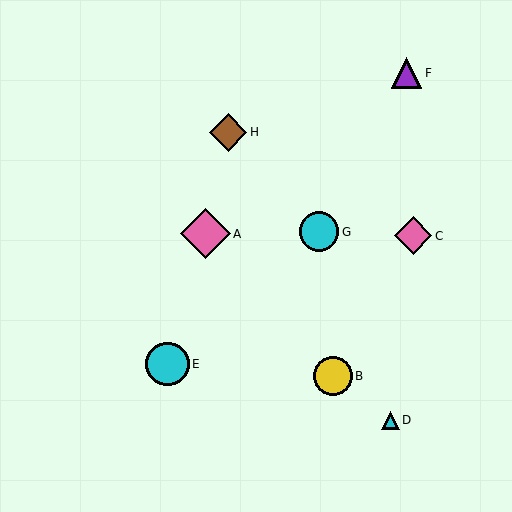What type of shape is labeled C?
Shape C is a pink diamond.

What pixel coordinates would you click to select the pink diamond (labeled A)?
Click at (205, 234) to select the pink diamond A.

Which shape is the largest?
The pink diamond (labeled A) is the largest.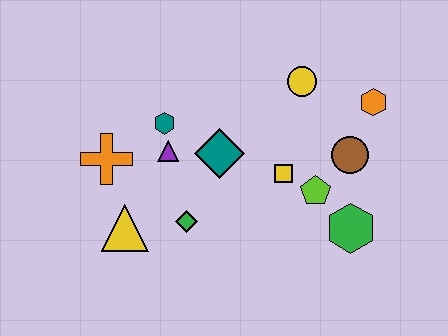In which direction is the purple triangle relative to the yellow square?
The purple triangle is to the left of the yellow square.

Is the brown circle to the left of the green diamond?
No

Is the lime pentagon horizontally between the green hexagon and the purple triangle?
Yes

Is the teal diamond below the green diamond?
No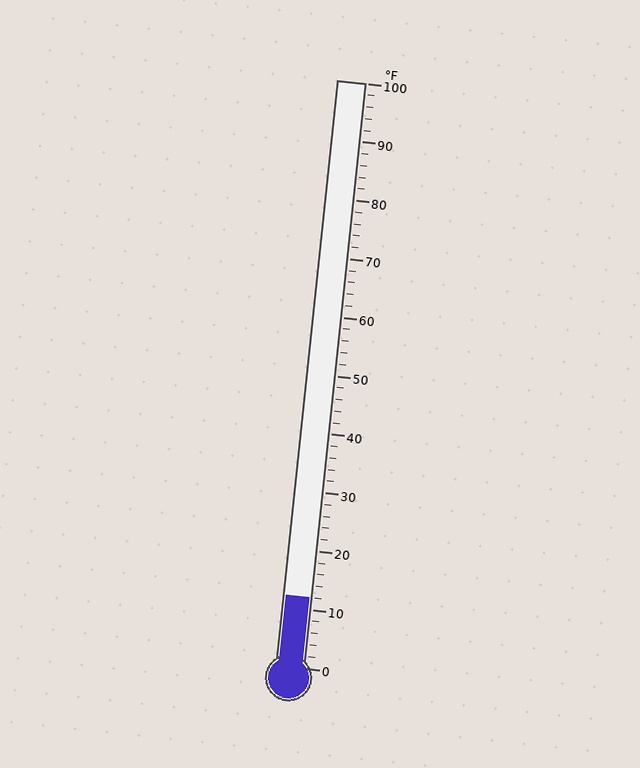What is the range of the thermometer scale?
The thermometer scale ranges from 0°F to 100°F.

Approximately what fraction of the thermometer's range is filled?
The thermometer is filled to approximately 10% of its range.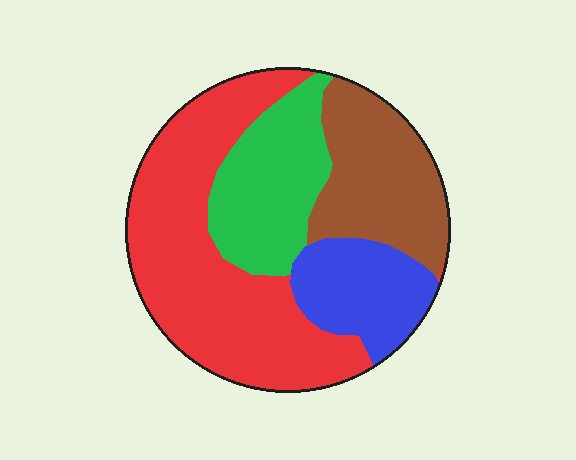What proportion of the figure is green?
Green takes up less than a quarter of the figure.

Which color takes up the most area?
Red, at roughly 45%.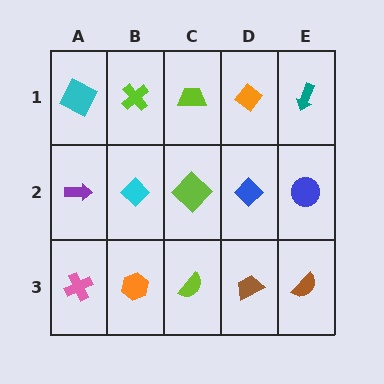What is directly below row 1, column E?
A blue circle.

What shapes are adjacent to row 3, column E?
A blue circle (row 2, column E), a brown trapezoid (row 3, column D).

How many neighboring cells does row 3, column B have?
3.